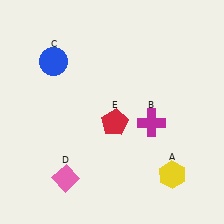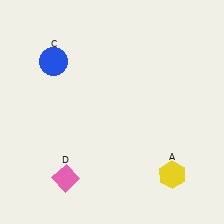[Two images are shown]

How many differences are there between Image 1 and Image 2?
There are 2 differences between the two images.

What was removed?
The magenta cross (B), the red pentagon (E) were removed in Image 2.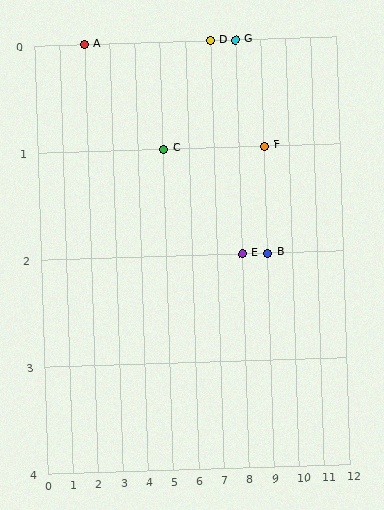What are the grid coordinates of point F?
Point F is at grid coordinates (9, 1).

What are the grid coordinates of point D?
Point D is at grid coordinates (7, 0).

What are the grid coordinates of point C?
Point C is at grid coordinates (5, 1).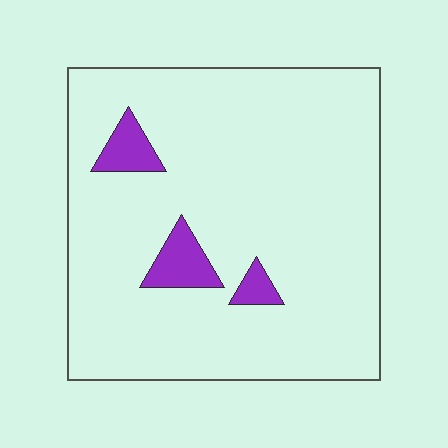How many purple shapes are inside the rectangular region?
3.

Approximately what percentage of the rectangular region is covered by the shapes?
Approximately 5%.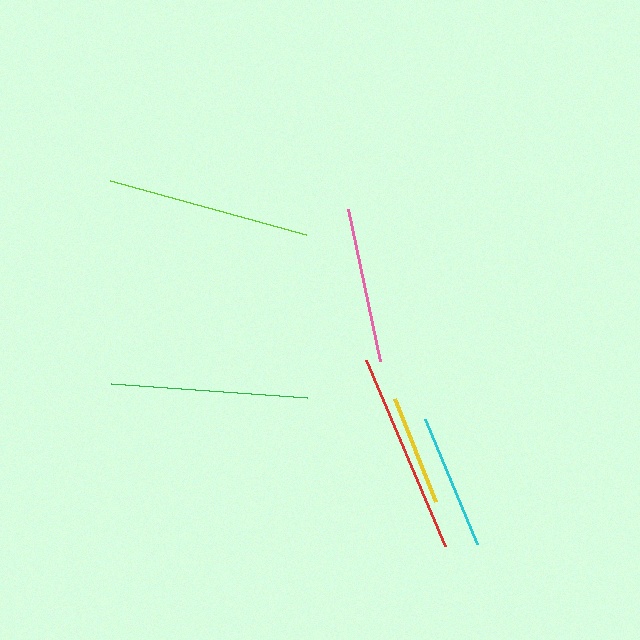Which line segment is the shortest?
The yellow line is the shortest at approximately 111 pixels.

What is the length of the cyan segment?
The cyan segment is approximately 136 pixels long.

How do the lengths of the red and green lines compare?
The red and green lines are approximately the same length.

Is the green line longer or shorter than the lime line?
The lime line is longer than the green line.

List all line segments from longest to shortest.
From longest to shortest: lime, red, green, pink, cyan, yellow.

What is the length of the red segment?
The red segment is approximately 202 pixels long.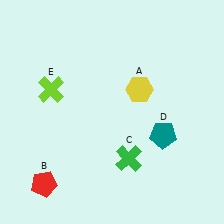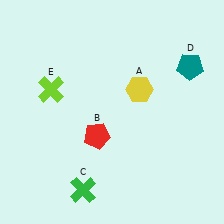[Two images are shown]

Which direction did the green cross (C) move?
The green cross (C) moved left.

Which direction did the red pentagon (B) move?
The red pentagon (B) moved right.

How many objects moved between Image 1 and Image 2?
3 objects moved between the two images.